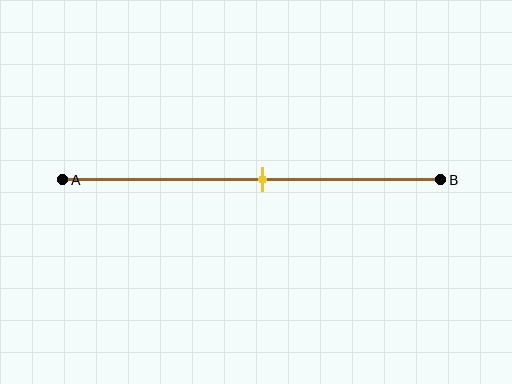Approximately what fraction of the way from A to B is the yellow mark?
The yellow mark is approximately 55% of the way from A to B.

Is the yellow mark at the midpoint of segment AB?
No, the mark is at about 55% from A, not at the 50% midpoint.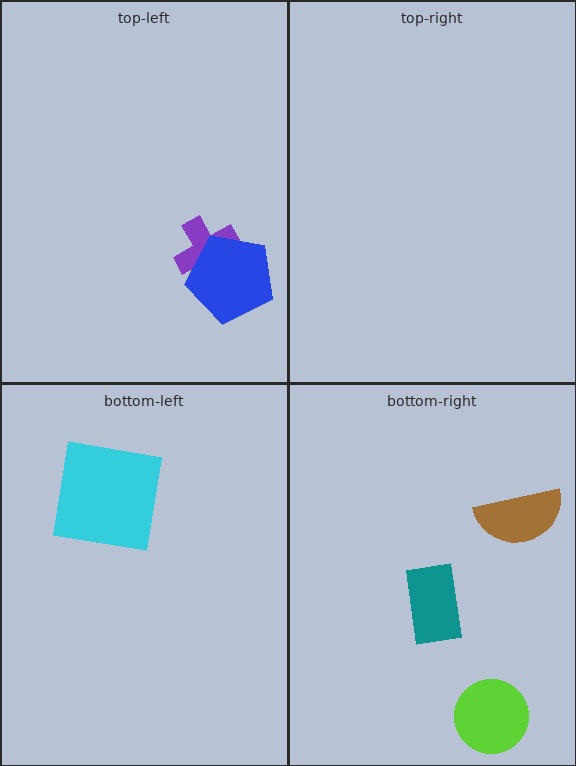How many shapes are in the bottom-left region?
1.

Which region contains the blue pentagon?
The top-left region.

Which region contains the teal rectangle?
The bottom-right region.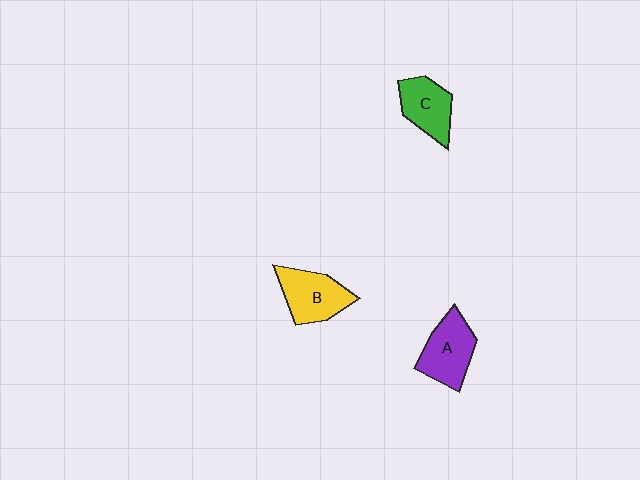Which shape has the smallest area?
Shape C (green).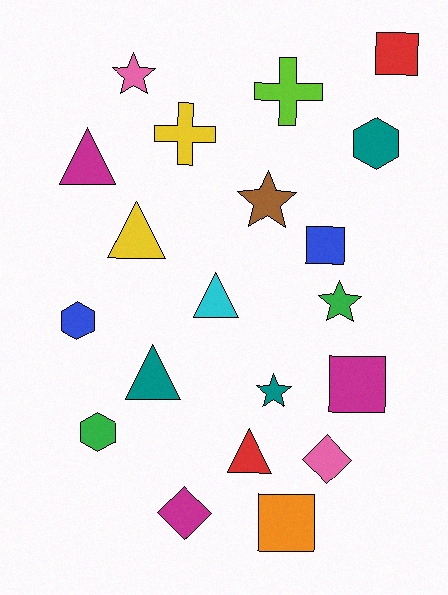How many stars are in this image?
There are 4 stars.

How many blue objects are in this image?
There are 2 blue objects.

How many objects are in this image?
There are 20 objects.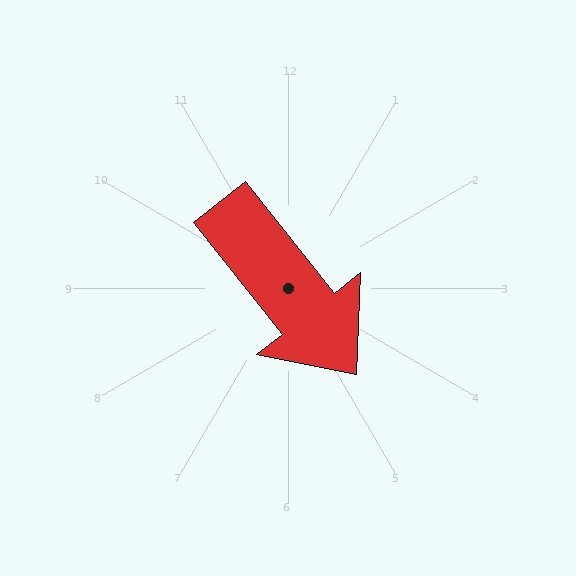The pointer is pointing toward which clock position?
Roughly 5 o'clock.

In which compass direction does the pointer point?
Southeast.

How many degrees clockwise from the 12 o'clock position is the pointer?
Approximately 141 degrees.